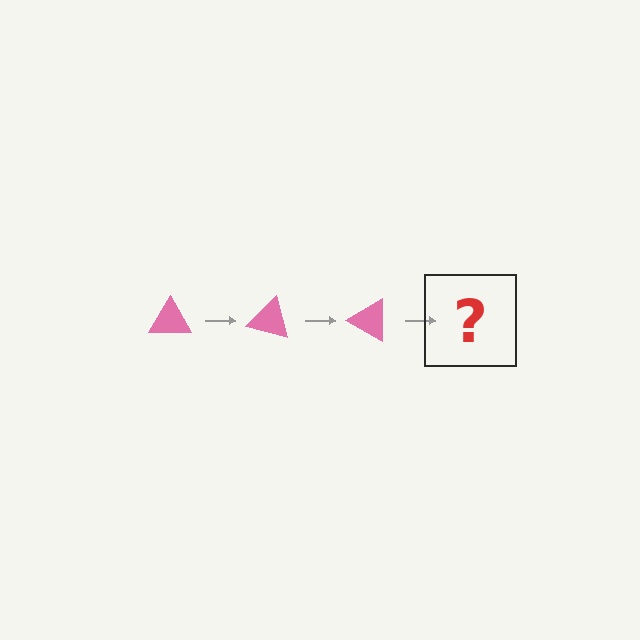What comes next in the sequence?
The next element should be a pink triangle rotated 45 degrees.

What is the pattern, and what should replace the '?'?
The pattern is that the triangle rotates 15 degrees each step. The '?' should be a pink triangle rotated 45 degrees.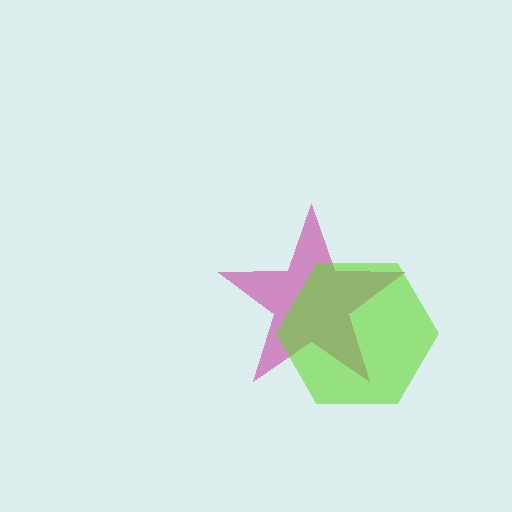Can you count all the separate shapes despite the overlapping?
Yes, there are 2 separate shapes.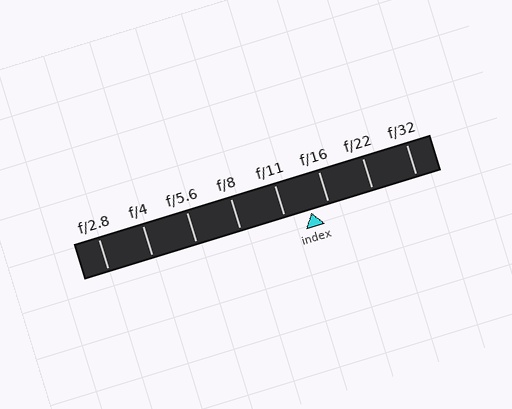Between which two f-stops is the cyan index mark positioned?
The index mark is between f/11 and f/16.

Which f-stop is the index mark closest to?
The index mark is closest to f/16.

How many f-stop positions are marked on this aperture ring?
There are 8 f-stop positions marked.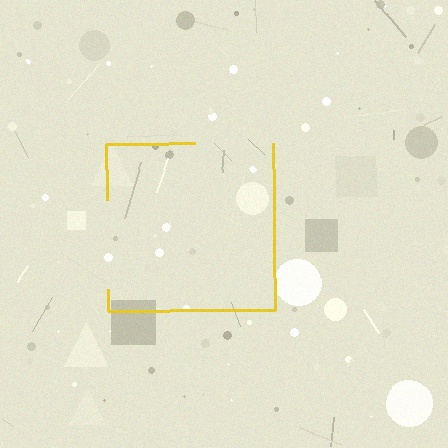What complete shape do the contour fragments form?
The contour fragments form a square.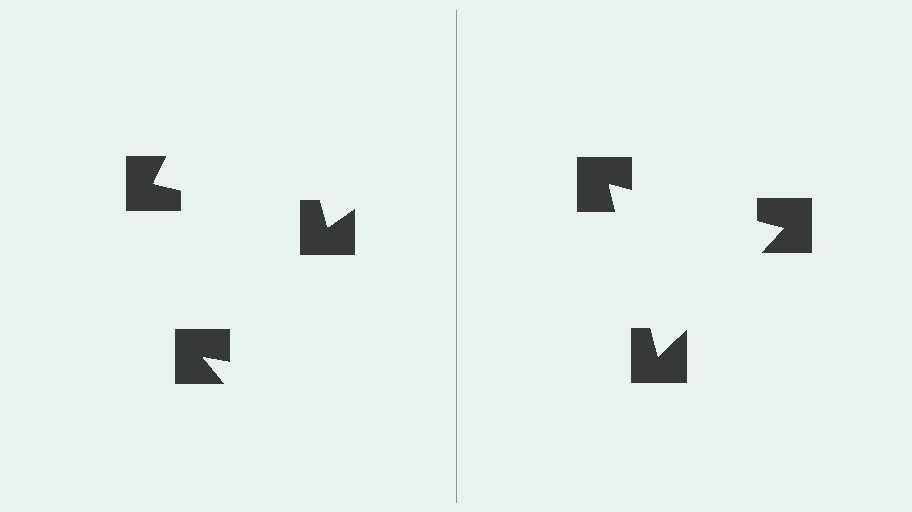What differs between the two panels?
The notched squares are positioned identically on both sides; only the wedge orientations differ. On the right they align to a triangle; on the left they are misaligned.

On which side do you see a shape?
An illusory triangle appears on the right side. On the left side the wedge cuts are rotated, so no coherent shape forms.